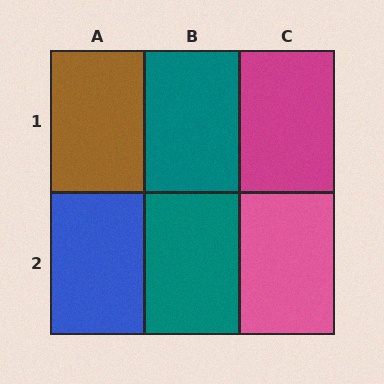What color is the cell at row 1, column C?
Magenta.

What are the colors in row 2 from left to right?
Blue, teal, pink.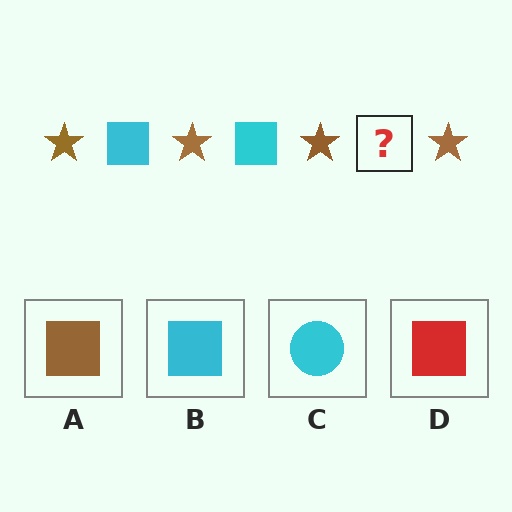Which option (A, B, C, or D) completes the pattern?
B.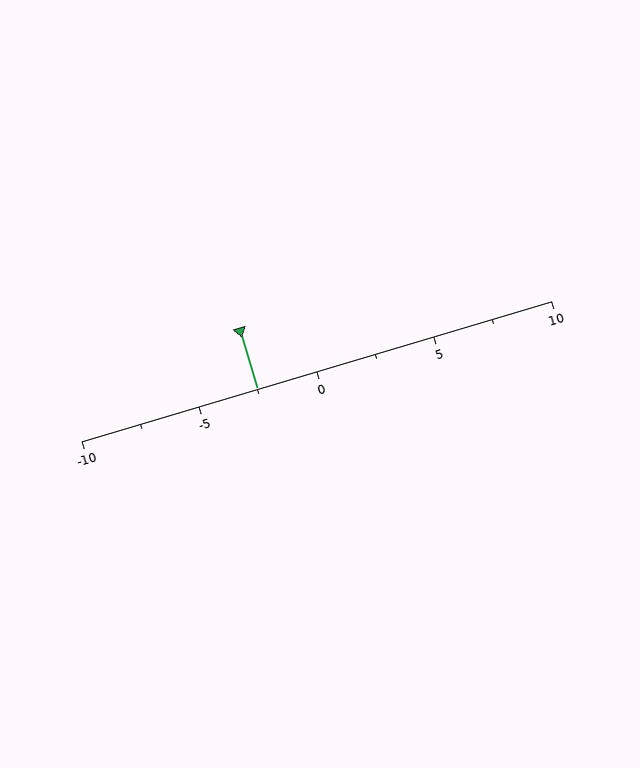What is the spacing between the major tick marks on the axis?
The major ticks are spaced 5 apart.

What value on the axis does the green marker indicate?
The marker indicates approximately -2.5.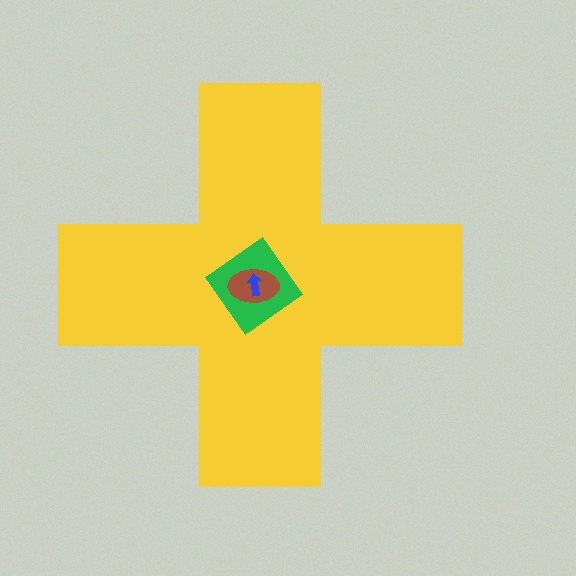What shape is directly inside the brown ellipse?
The blue arrow.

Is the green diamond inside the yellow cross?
Yes.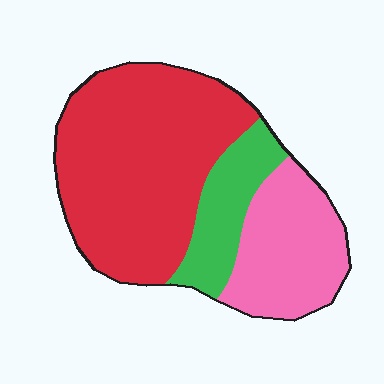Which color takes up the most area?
Red, at roughly 55%.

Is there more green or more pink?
Pink.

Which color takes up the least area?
Green, at roughly 15%.